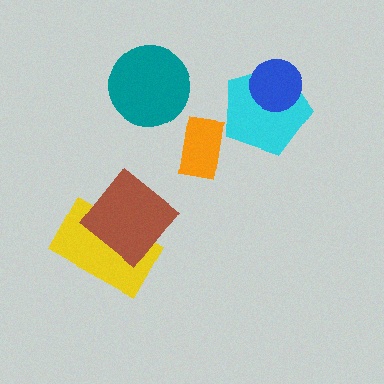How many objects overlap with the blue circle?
1 object overlaps with the blue circle.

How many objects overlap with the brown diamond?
1 object overlaps with the brown diamond.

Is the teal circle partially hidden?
No, no other shape covers it.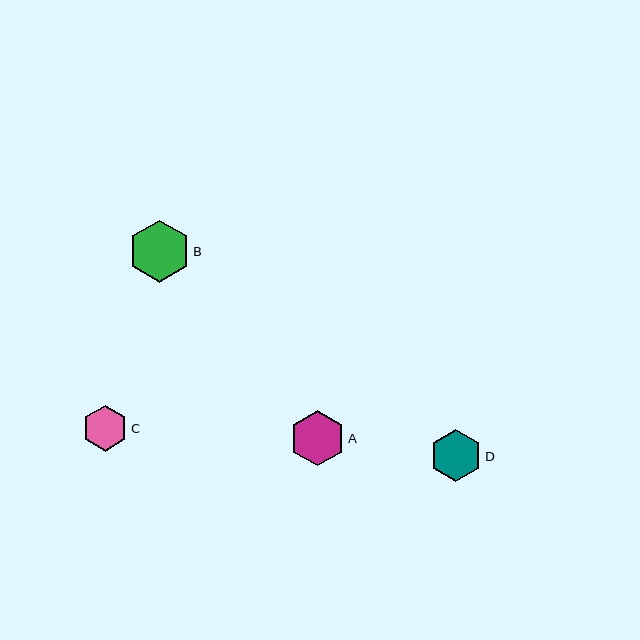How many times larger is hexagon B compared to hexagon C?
Hexagon B is approximately 1.4 times the size of hexagon C.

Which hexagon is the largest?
Hexagon B is the largest with a size of approximately 62 pixels.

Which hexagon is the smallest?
Hexagon C is the smallest with a size of approximately 46 pixels.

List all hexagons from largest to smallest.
From largest to smallest: B, A, D, C.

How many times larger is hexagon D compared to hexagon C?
Hexagon D is approximately 1.1 times the size of hexagon C.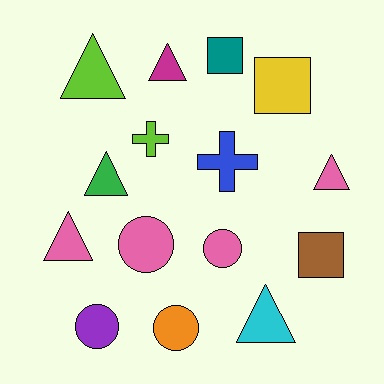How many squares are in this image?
There are 3 squares.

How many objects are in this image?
There are 15 objects.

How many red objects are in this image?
There are no red objects.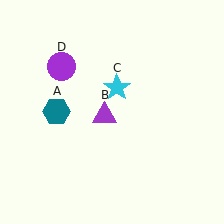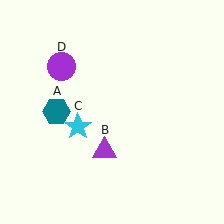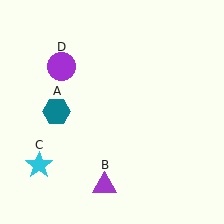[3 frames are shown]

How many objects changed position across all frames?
2 objects changed position: purple triangle (object B), cyan star (object C).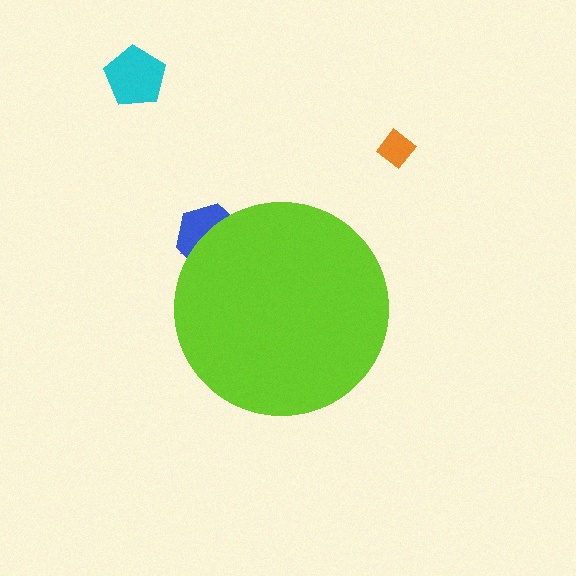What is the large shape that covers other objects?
A lime circle.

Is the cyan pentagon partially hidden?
No, the cyan pentagon is fully visible.